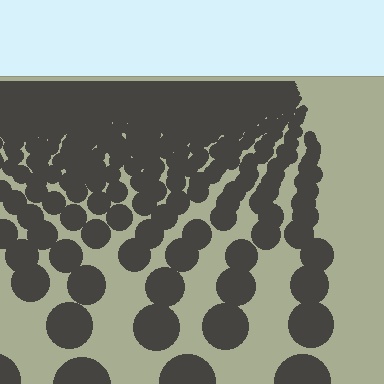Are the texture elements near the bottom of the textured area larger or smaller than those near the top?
Larger. Near the bottom, elements are closer to the viewer and appear at a bigger on-screen size.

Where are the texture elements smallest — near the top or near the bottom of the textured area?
Near the top.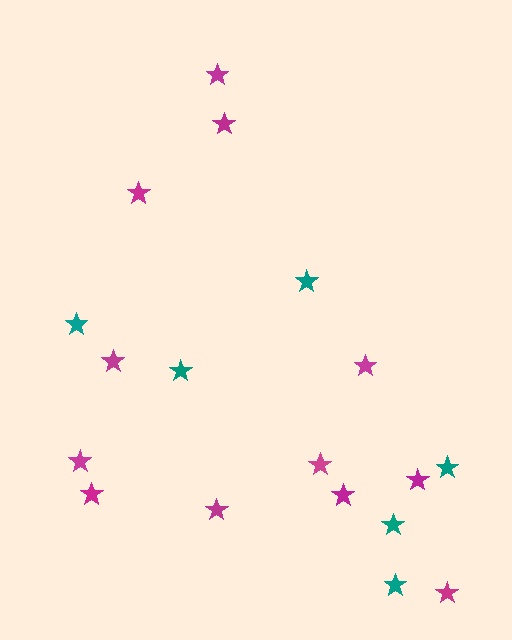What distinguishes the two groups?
There are 2 groups: one group of teal stars (6) and one group of magenta stars (12).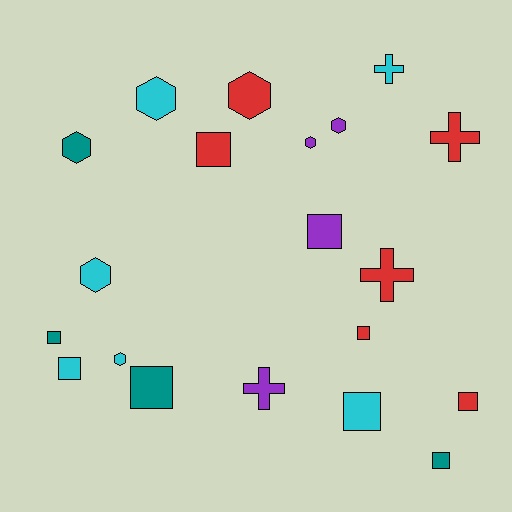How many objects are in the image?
There are 20 objects.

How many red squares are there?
There are 3 red squares.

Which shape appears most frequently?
Square, with 9 objects.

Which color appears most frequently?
Cyan, with 6 objects.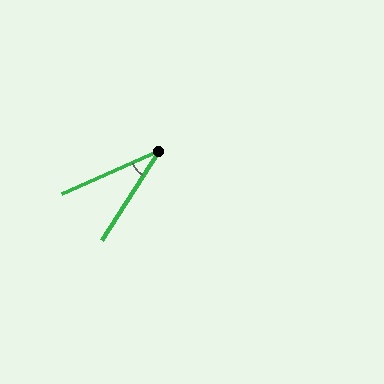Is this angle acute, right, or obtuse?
It is acute.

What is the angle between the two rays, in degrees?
Approximately 33 degrees.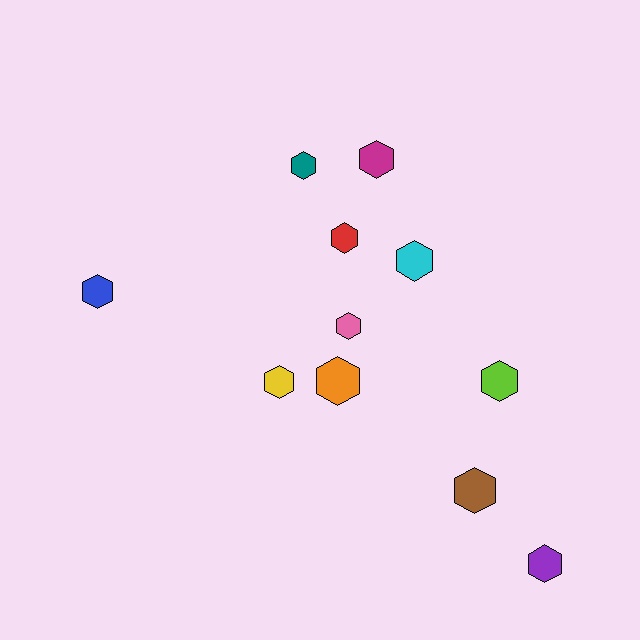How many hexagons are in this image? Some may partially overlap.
There are 11 hexagons.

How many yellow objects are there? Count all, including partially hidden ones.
There is 1 yellow object.